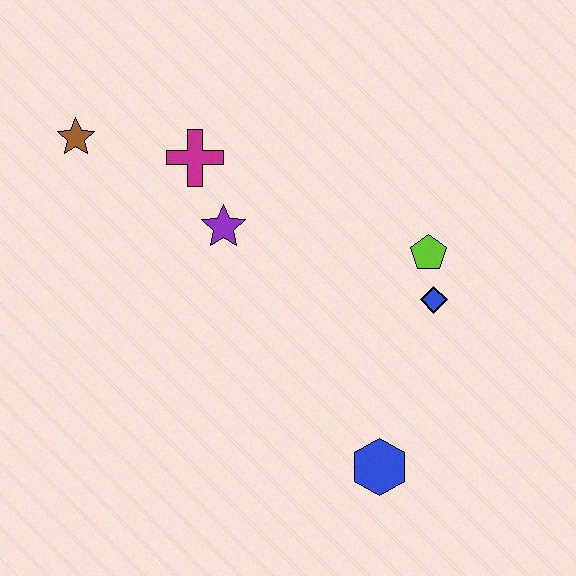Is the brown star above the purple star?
Yes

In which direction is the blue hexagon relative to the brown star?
The blue hexagon is below the brown star.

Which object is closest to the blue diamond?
The lime pentagon is closest to the blue diamond.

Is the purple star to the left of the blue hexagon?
Yes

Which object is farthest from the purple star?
The blue hexagon is farthest from the purple star.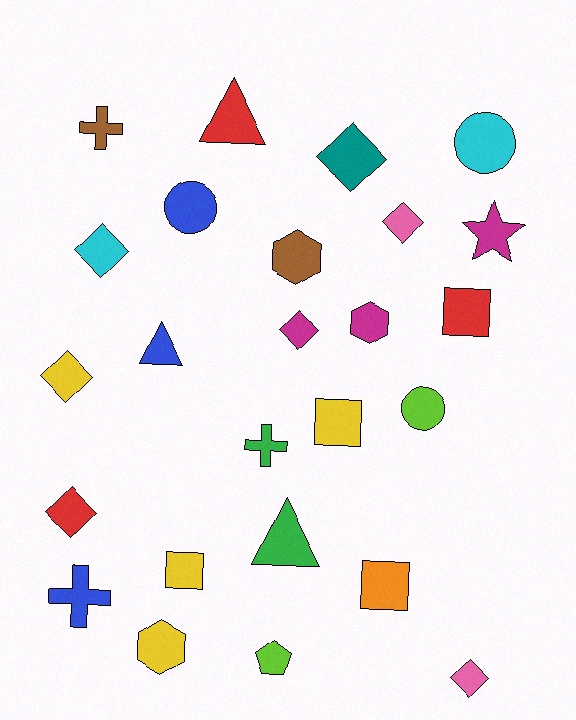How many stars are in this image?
There is 1 star.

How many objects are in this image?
There are 25 objects.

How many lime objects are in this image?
There are 2 lime objects.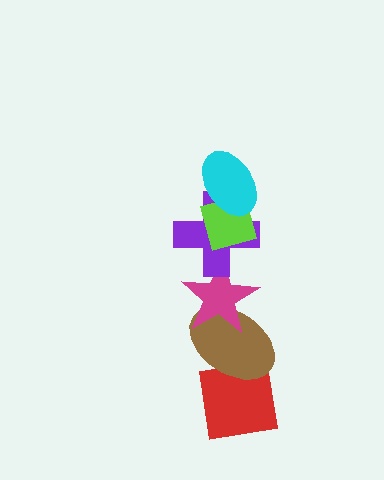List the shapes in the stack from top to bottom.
From top to bottom: the cyan ellipse, the lime diamond, the purple cross, the magenta star, the brown ellipse, the red square.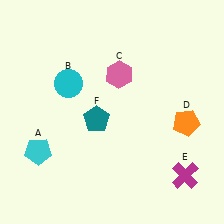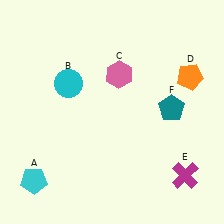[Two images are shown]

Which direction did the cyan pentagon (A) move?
The cyan pentagon (A) moved down.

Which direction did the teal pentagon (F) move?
The teal pentagon (F) moved right.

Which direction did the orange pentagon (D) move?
The orange pentagon (D) moved up.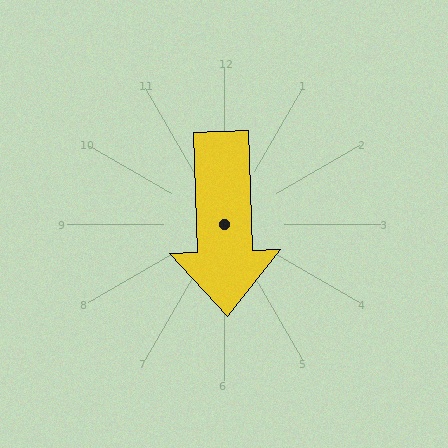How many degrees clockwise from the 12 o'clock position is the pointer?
Approximately 178 degrees.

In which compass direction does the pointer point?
South.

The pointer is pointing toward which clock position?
Roughly 6 o'clock.